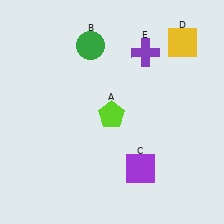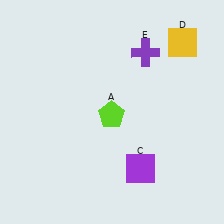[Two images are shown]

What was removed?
The green circle (B) was removed in Image 2.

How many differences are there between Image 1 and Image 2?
There is 1 difference between the two images.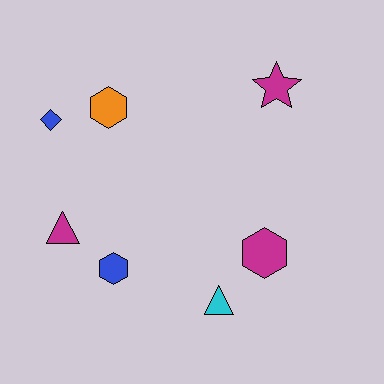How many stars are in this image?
There is 1 star.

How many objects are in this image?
There are 7 objects.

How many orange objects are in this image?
There is 1 orange object.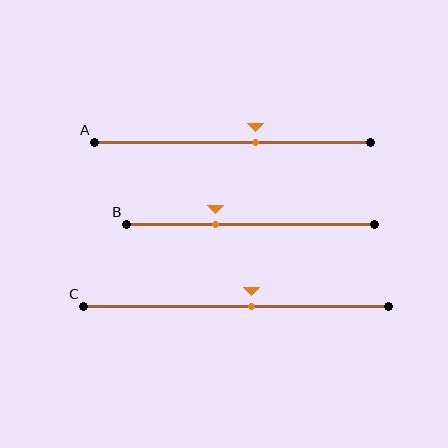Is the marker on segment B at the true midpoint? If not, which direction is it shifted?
No, the marker on segment B is shifted to the left by about 14% of the segment length.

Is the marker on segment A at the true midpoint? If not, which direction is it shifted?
No, the marker on segment A is shifted to the right by about 8% of the segment length.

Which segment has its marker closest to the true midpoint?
Segment C has its marker closest to the true midpoint.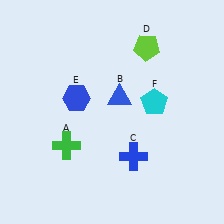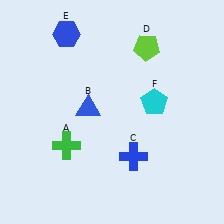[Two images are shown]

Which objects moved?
The objects that moved are: the blue triangle (B), the blue hexagon (E).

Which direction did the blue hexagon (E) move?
The blue hexagon (E) moved up.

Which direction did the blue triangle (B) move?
The blue triangle (B) moved left.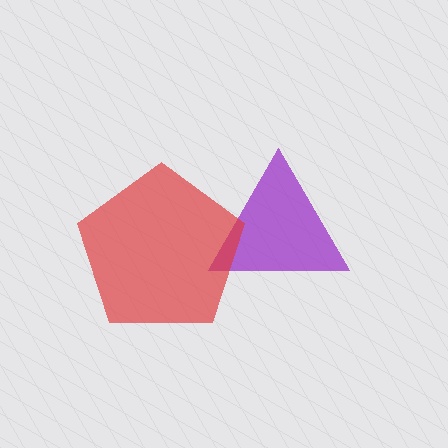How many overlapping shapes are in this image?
There are 2 overlapping shapes in the image.